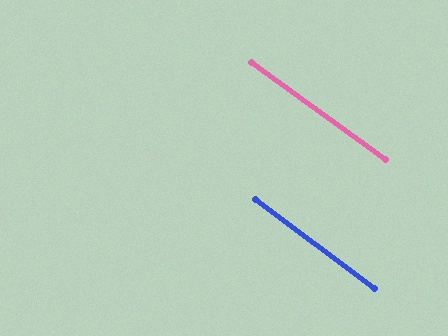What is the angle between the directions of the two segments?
Approximately 1 degree.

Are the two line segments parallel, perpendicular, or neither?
Parallel — their directions differ by only 1.0°.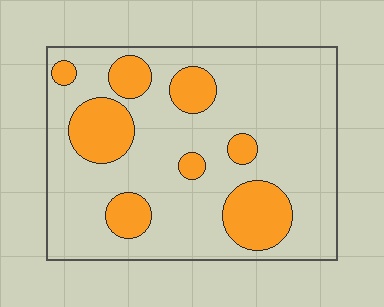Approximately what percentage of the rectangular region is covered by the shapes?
Approximately 25%.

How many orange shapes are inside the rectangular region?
8.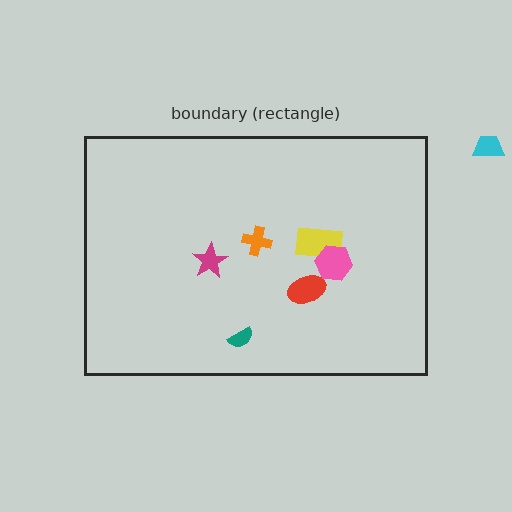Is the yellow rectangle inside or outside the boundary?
Inside.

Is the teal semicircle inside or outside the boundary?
Inside.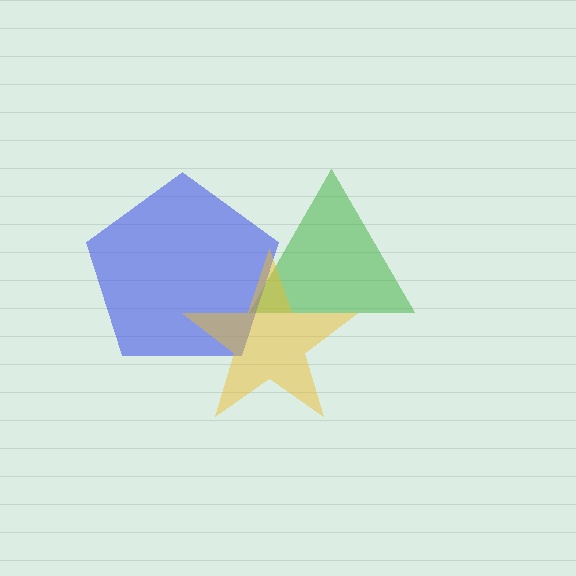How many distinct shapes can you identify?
There are 3 distinct shapes: a green triangle, a blue pentagon, a yellow star.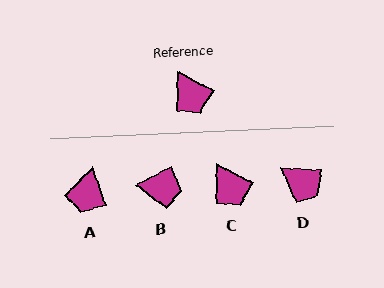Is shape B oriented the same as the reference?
No, it is off by about 53 degrees.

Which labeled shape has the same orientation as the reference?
C.